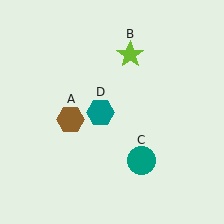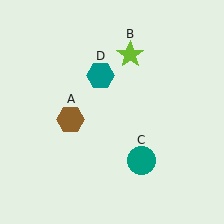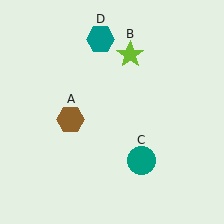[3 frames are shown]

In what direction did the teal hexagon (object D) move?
The teal hexagon (object D) moved up.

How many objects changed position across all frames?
1 object changed position: teal hexagon (object D).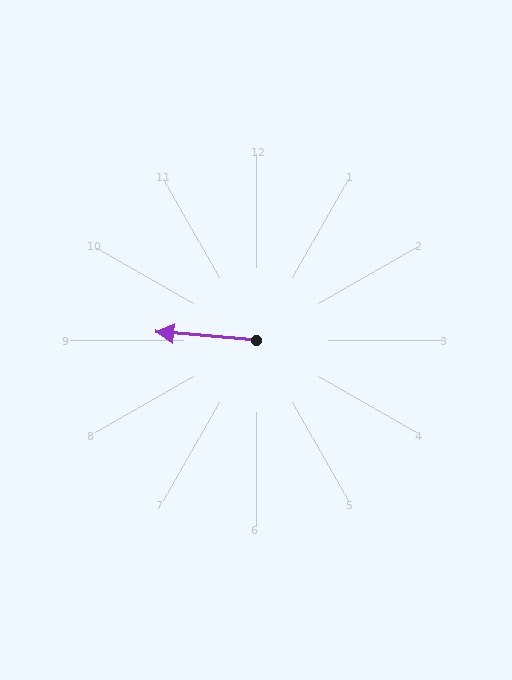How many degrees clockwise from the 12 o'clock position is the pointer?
Approximately 275 degrees.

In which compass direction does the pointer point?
West.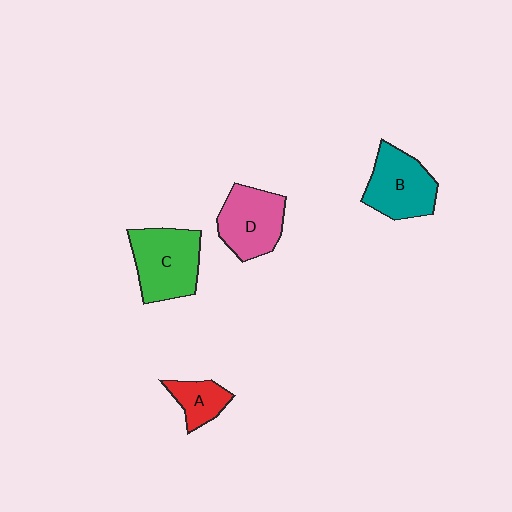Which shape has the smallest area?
Shape A (red).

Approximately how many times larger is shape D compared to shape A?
Approximately 1.8 times.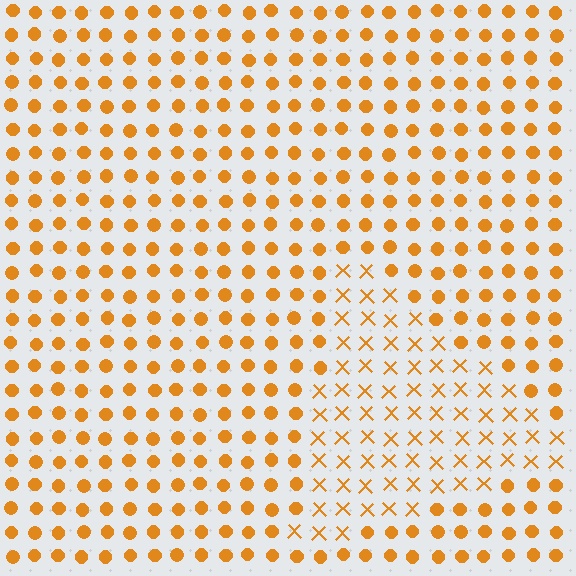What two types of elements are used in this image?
The image uses X marks inside the triangle region and circles outside it.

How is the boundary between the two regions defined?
The boundary is defined by a change in element shape: X marks inside vs. circles outside. All elements share the same color and spacing.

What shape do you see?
I see a triangle.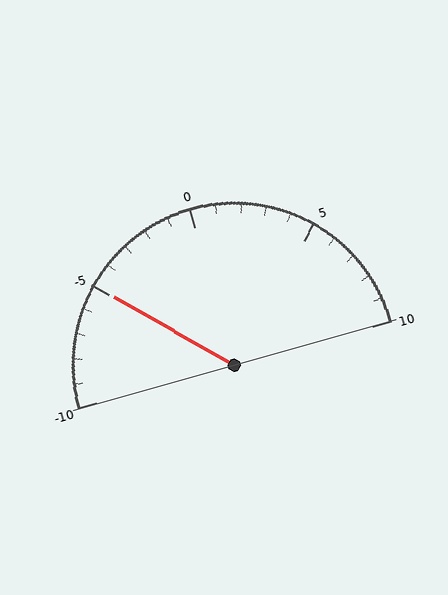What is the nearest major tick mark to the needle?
The nearest major tick mark is -5.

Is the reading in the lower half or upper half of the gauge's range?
The reading is in the lower half of the range (-10 to 10).